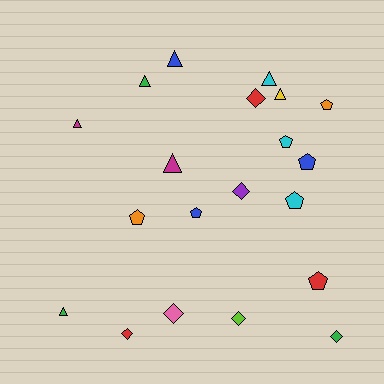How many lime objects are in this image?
There is 1 lime object.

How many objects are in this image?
There are 20 objects.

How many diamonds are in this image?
There are 6 diamonds.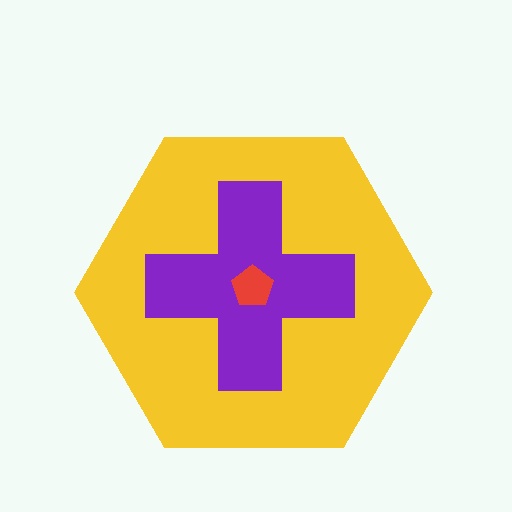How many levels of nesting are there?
3.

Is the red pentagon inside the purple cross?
Yes.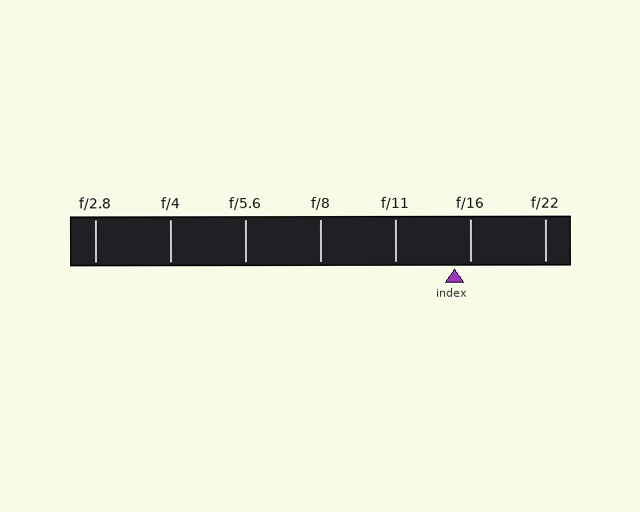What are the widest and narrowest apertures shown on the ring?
The widest aperture shown is f/2.8 and the narrowest is f/22.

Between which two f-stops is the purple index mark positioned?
The index mark is between f/11 and f/16.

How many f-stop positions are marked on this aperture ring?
There are 7 f-stop positions marked.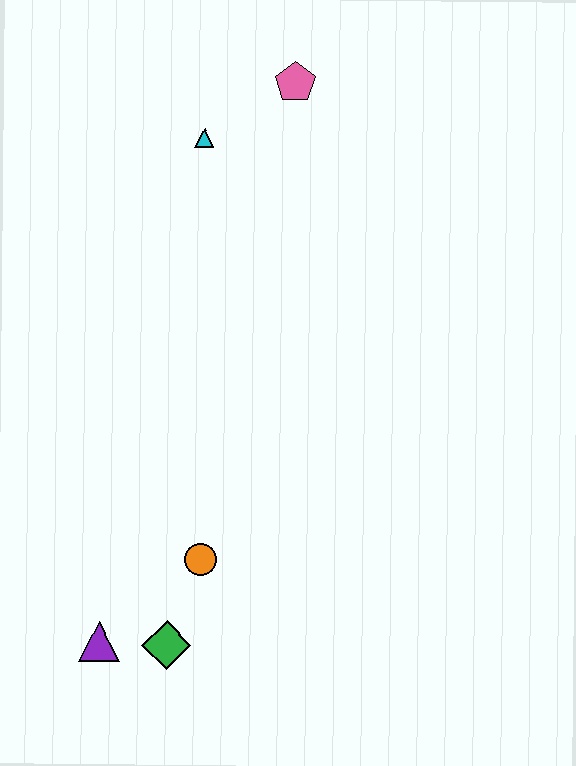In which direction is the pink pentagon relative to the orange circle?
The pink pentagon is above the orange circle.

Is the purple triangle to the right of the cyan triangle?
No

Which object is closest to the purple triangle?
The green diamond is closest to the purple triangle.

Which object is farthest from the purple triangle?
The pink pentagon is farthest from the purple triangle.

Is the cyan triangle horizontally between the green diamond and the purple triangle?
No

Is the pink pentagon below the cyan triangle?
No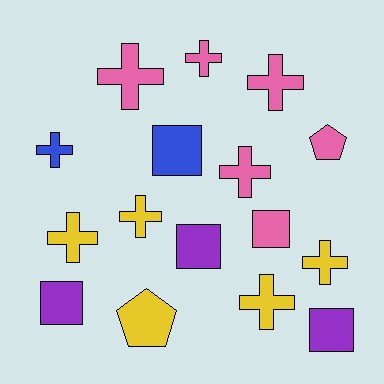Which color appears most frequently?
Pink, with 6 objects.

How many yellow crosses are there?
There are 4 yellow crosses.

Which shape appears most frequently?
Cross, with 9 objects.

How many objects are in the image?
There are 16 objects.